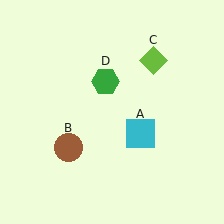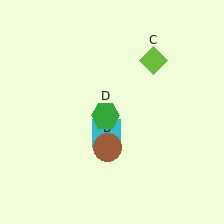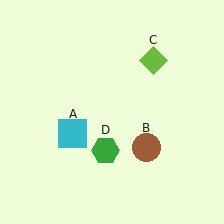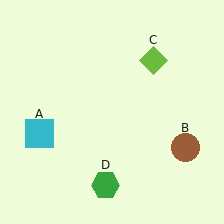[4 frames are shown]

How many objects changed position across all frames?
3 objects changed position: cyan square (object A), brown circle (object B), green hexagon (object D).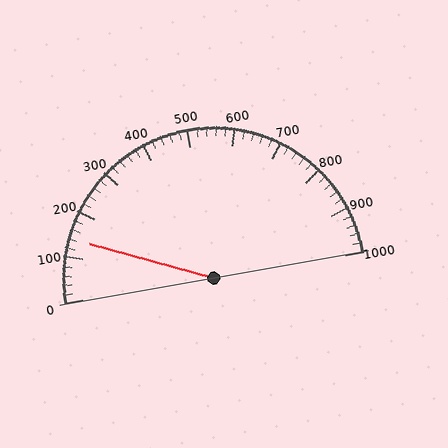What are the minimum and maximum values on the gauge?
The gauge ranges from 0 to 1000.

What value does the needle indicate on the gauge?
The needle indicates approximately 140.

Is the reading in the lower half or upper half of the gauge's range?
The reading is in the lower half of the range (0 to 1000).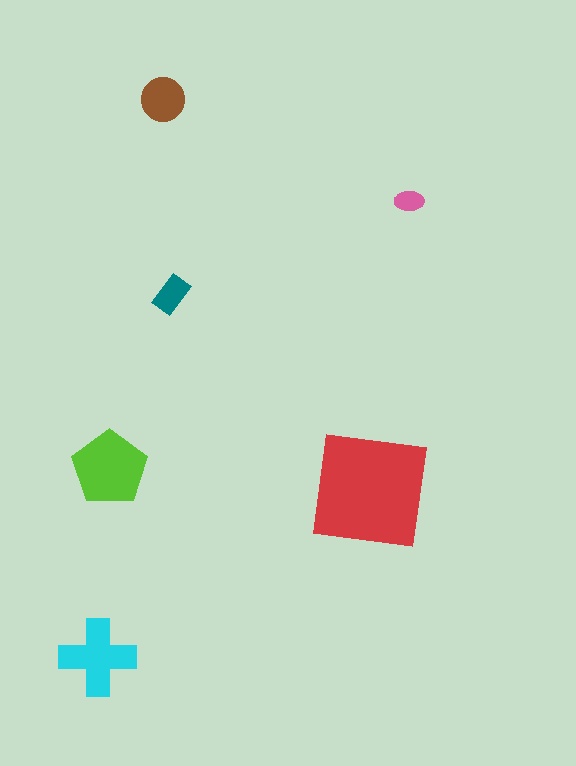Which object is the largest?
The red square.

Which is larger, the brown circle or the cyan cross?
The cyan cross.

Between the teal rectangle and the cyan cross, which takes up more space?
The cyan cross.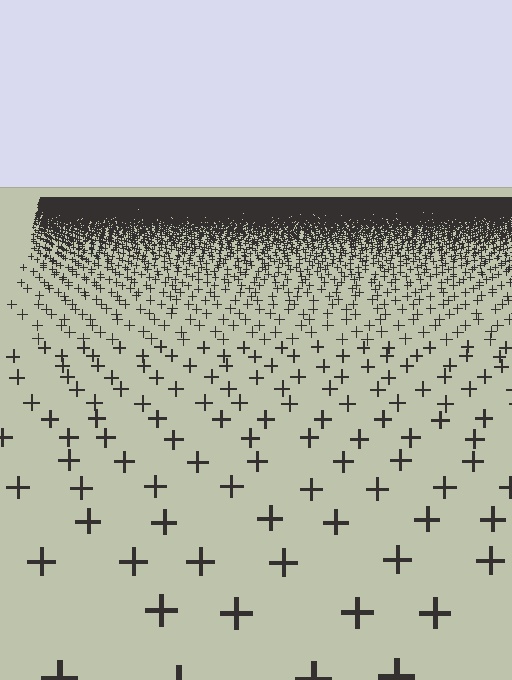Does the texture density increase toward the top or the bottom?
Density increases toward the top.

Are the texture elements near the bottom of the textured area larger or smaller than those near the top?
Larger. Near the bottom, elements are closer to the viewer and appear at a bigger on-screen size.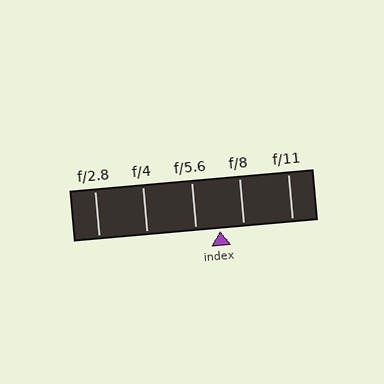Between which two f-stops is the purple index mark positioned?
The index mark is between f/5.6 and f/8.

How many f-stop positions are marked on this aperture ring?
There are 5 f-stop positions marked.